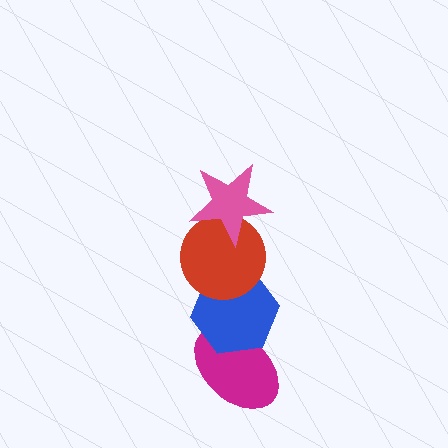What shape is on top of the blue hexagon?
The red circle is on top of the blue hexagon.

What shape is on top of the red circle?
The pink star is on top of the red circle.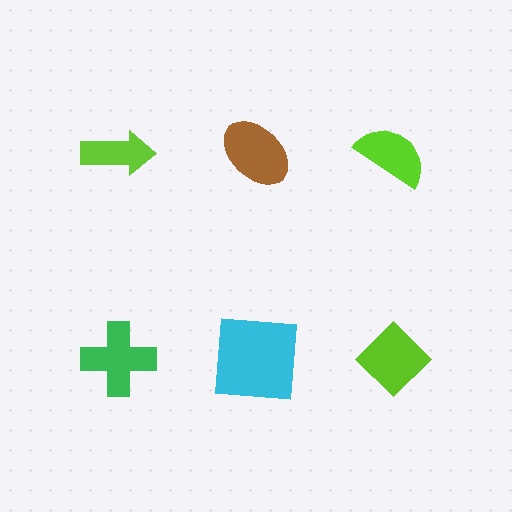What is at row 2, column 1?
A green cross.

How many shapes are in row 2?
3 shapes.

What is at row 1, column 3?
A lime semicircle.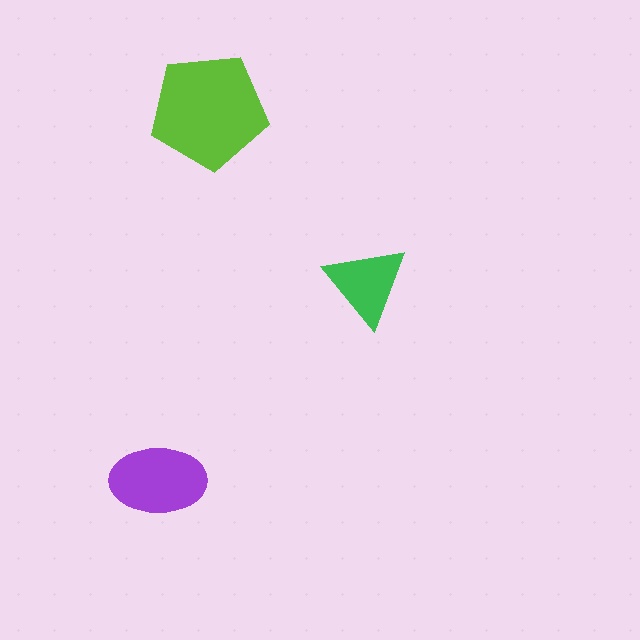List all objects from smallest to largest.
The green triangle, the purple ellipse, the lime pentagon.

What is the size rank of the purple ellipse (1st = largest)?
2nd.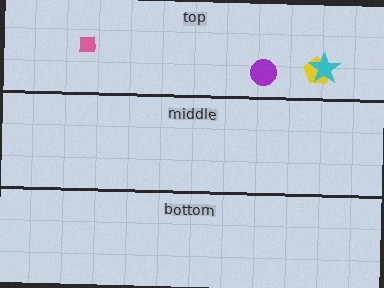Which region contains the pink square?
The top region.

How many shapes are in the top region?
4.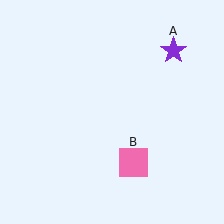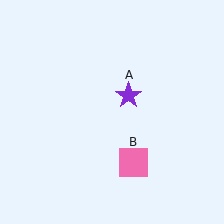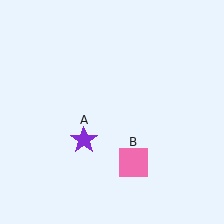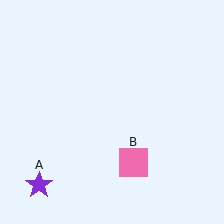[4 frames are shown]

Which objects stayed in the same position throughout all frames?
Pink square (object B) remained stationary.